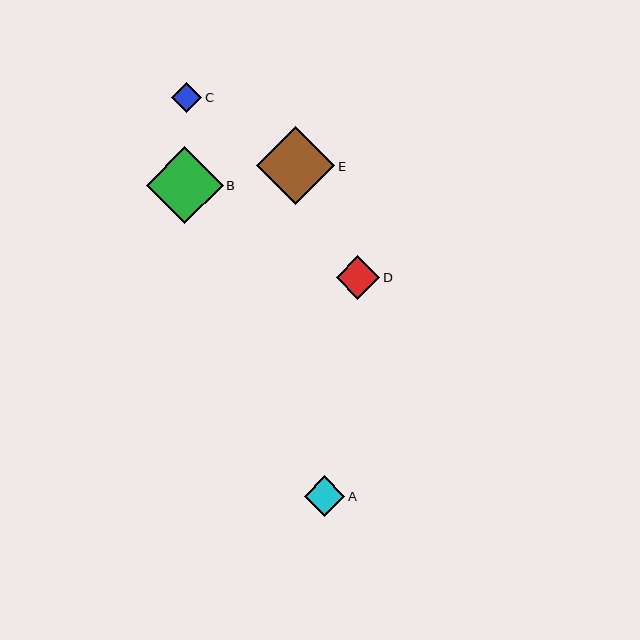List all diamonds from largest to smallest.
From largest to smallest: E, B, D, A, C.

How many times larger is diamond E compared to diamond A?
Diamond E is approximately 1.9 times the size of diamond A.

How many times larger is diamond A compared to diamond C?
Diamond A is approximately 1.3 times the size of diamond C.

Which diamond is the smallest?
Diamond C is the smallest with a size of approximately 30 pixels.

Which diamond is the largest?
Diamond E is the largest with a size of approximately 78 pixels.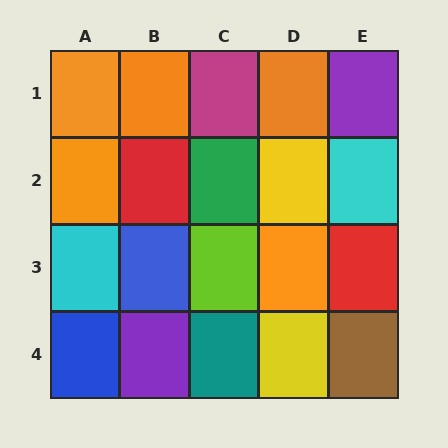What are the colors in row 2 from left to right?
Orange, red, green, yellow, cyan.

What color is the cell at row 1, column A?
Orange.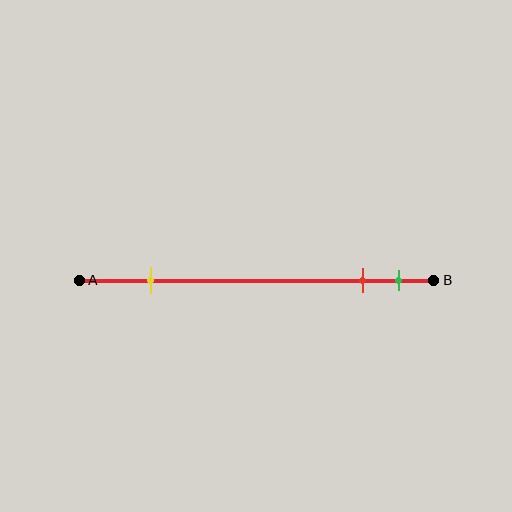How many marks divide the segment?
There are 3 marks dividing the segment.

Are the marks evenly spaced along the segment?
No, the marks are not evenly spaced.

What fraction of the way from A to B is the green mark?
The green mark is approximately 90% (0.9) of the way from A to B.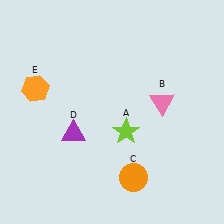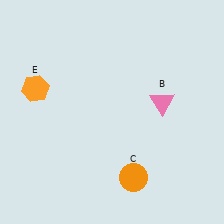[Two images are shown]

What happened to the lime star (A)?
The lime star (A) was removed in Image 2. It was in the bottom-right area of Image 1.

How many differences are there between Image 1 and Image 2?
There are 2 differences between the two images.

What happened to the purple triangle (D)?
The purple triangle (D) was removed in Image 2. It was in the bottom-left area of Image 1.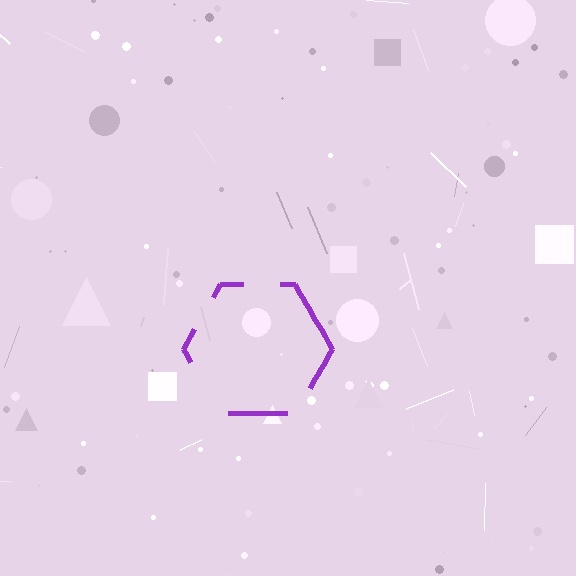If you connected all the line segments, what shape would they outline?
They would outline a hexagon.